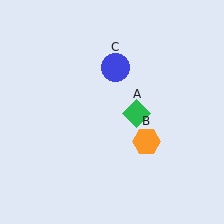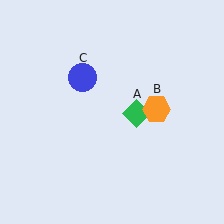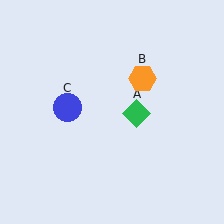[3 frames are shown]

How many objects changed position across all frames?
2 objects changed position: orange hexagon (object B), blue circle (object C).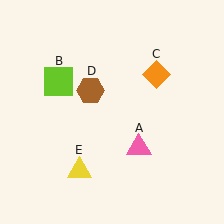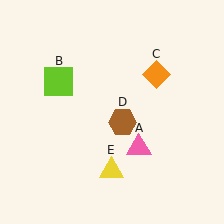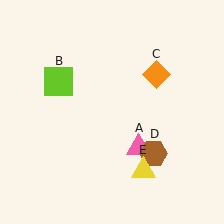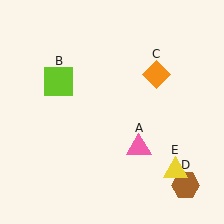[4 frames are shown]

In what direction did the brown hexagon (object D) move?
The brown hexagon (object D) moved down and to the right.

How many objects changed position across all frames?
2 objects changed position: brown hexagon (object D), yellow triangle (object E).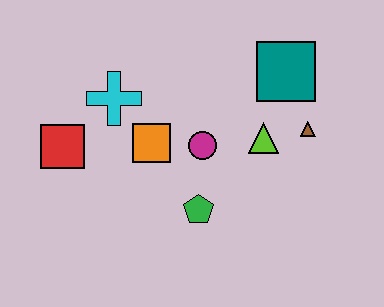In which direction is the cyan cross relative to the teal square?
The cyan cross is to the left of the teal square.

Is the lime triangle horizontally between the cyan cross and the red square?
No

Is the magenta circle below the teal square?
Yes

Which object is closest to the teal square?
The brown triangle is closest to the teal square.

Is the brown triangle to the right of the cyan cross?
Yes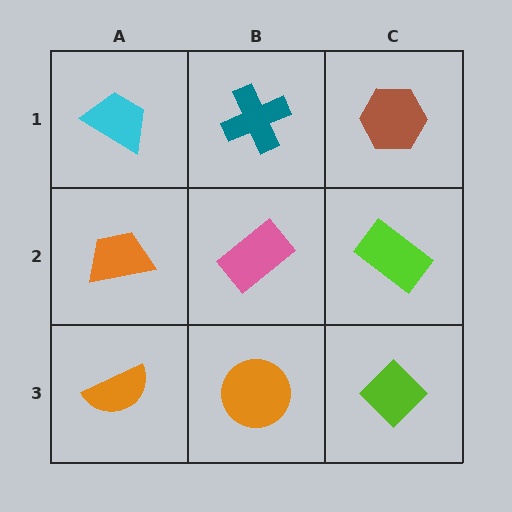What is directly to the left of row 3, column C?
An orange circle.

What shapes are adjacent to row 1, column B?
A pink rectangle (row 2, column B), a cyan trapezoid (row 1, column A), a brown hexagon (row 1, column C).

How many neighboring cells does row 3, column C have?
2.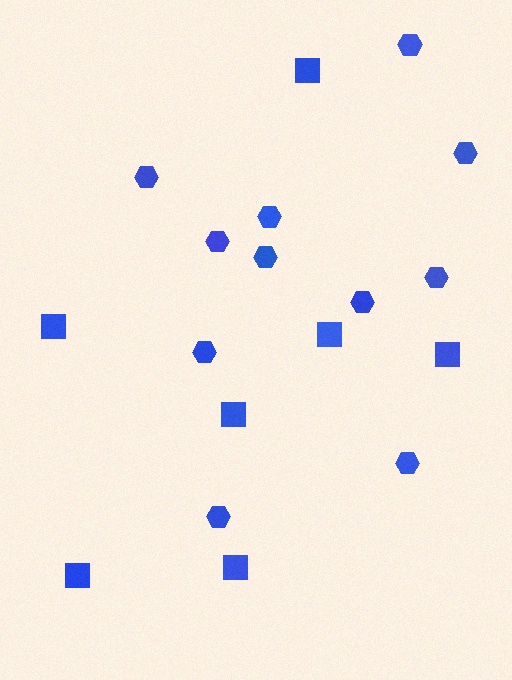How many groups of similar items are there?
There are 2 groups: one group of hexagons (11) and one group of squares (7).